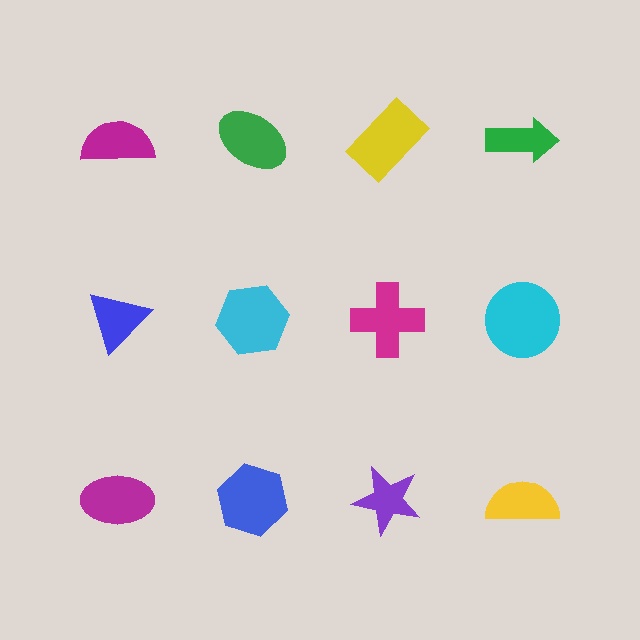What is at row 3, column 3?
A purple star.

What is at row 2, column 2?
A cyan hexagon.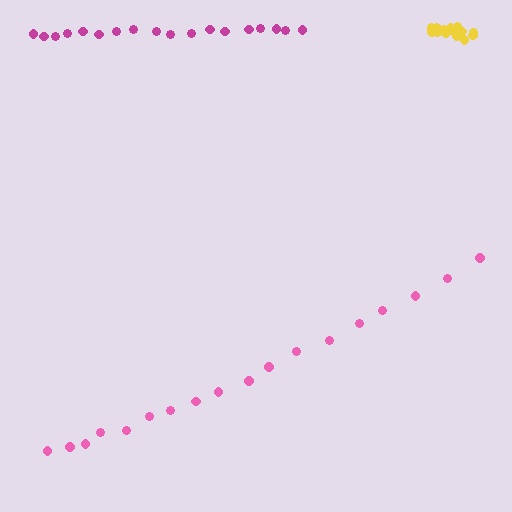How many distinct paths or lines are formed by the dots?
There are 3 distinct paths.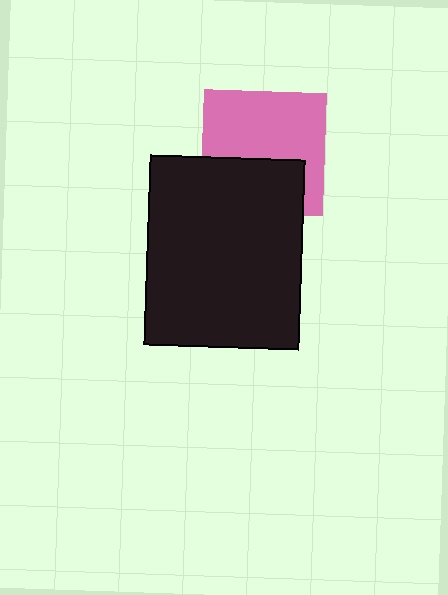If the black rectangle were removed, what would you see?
You would see the complete pink square.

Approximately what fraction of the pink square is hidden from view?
Roughly 38% of the pink square is hidden behind the black rectangle.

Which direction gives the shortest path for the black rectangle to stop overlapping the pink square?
Moving down gives the shortest separation.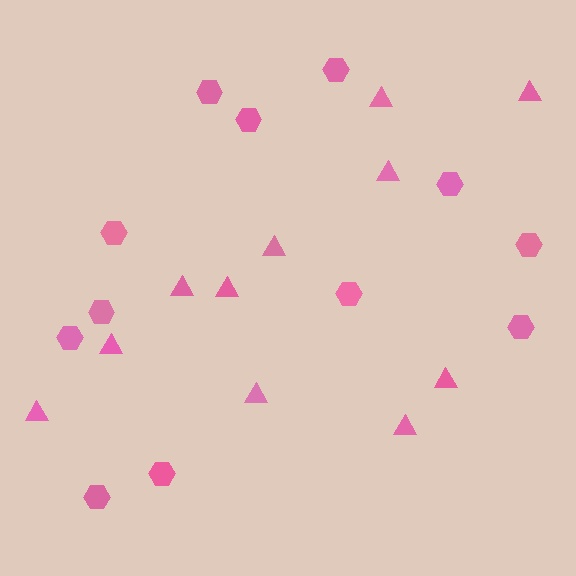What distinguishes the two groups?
There are 2 groups: one group of triangles (11) and one group of hexagons (12).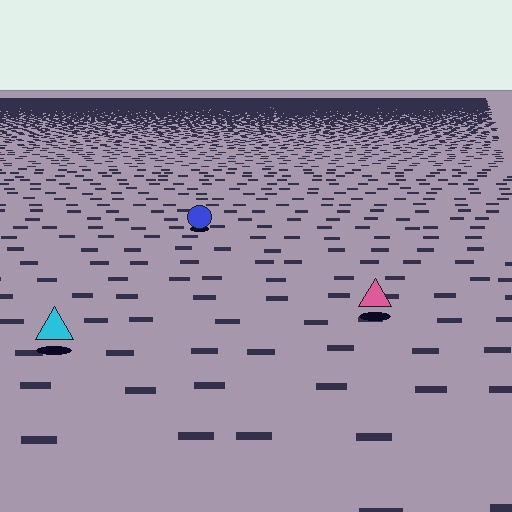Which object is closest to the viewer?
The cyan triangle is closest. The texture marks near it are larger and more spread out.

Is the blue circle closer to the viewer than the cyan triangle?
No. The cyan triangle is closer — you can tell from the texture gradient: the ground texture is coarser near it.